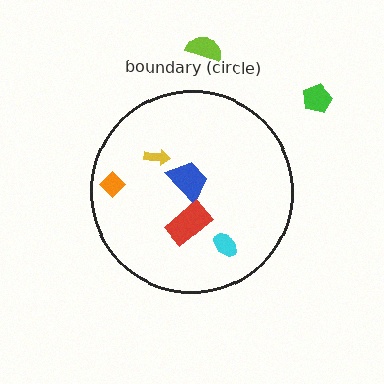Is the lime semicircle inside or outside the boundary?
Outside.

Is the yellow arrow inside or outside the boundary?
Inside.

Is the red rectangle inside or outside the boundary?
Inside.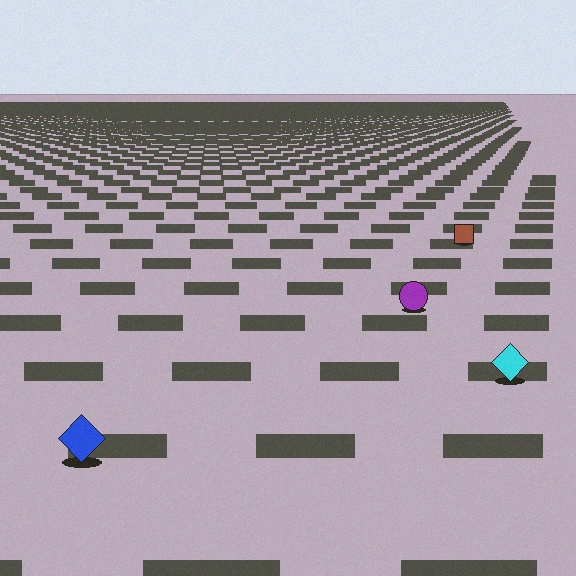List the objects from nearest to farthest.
From nearest to farthest: the blue diamond, the cyan diamond, the purple circle, the brown square.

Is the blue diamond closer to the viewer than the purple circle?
Yes. The blue diamond is closer — you can tell from the texture gradient: the ground texture is coarser near it.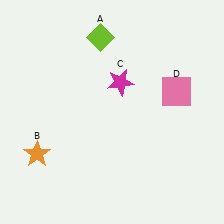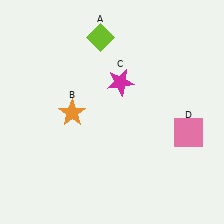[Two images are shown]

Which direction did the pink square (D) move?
The pink square (D) moved down.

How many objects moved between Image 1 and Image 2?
2 objects moved between the two images.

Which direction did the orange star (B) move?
The orange star (B) moved up.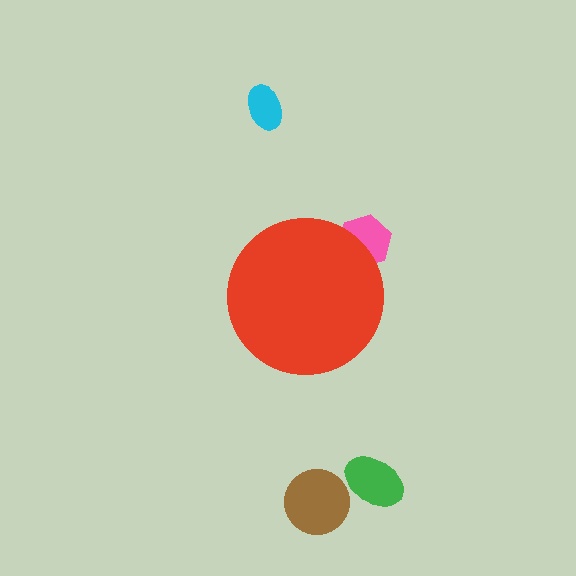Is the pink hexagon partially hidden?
Yes, the pink hexagon is partially hidden behind the red circle.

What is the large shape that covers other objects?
A red circle.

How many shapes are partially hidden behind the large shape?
1 shape is partially hidden.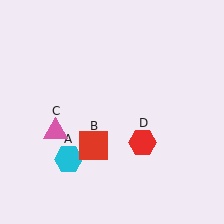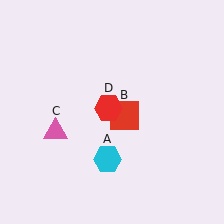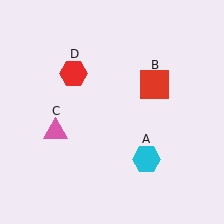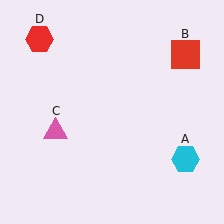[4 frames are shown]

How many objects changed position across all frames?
3 objects changed position: cyan hexagon (object A), red square (object B), red hexagon (object D).